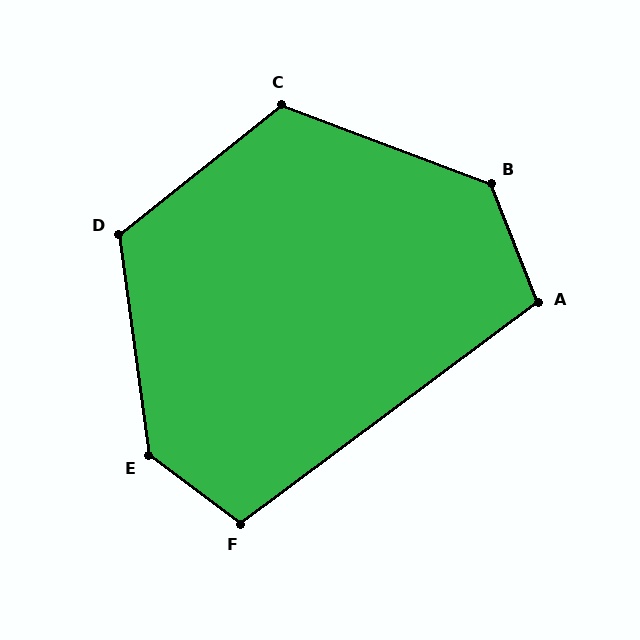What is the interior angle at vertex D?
Approximately 121 degrees (obtuse).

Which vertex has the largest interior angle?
E, at approximately 134 degrees.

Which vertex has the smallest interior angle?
A, at approximately 105 degrees.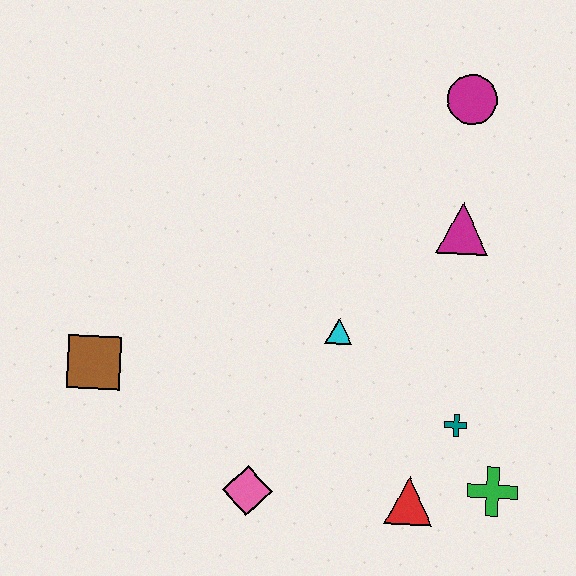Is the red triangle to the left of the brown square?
No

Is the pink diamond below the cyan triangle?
Yes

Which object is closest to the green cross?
The teal cross is closest to the green cross.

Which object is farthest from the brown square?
The magenta circle is farthest from the brown square.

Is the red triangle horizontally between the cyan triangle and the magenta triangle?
Yes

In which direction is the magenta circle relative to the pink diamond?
The magenta circle is above the pink diamond.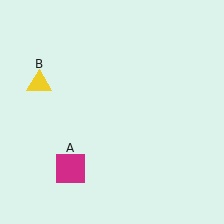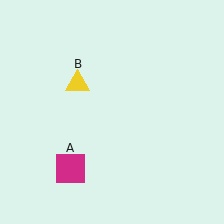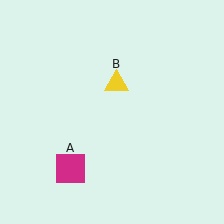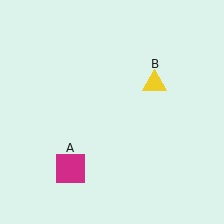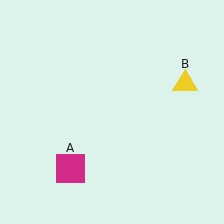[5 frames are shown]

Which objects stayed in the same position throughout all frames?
Magenta square (object A) remained stationary.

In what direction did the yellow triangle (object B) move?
The yellow triangle (object B) moved right.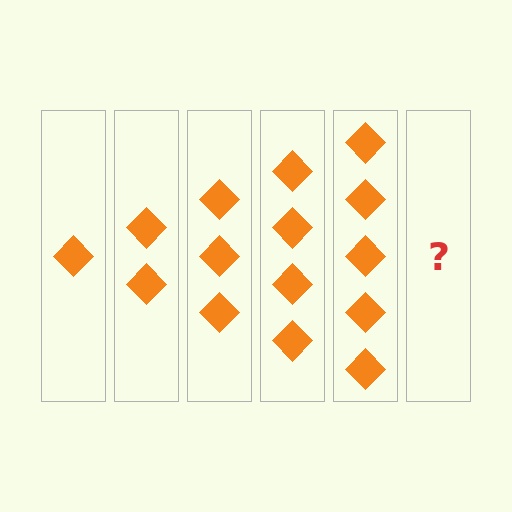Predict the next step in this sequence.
The next step is 6 diamonds.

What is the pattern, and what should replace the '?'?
The pattern is that each step adds one more diamond. The '?' should be 6 diamonds.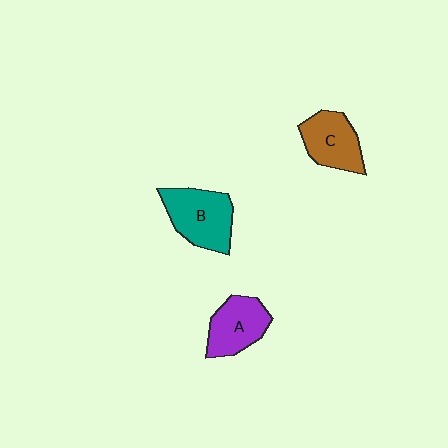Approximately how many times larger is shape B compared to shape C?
Approximately 1.2 times.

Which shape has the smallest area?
Shape C (brown).